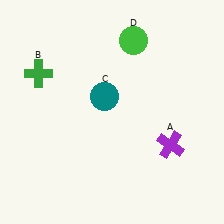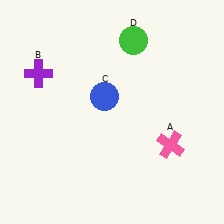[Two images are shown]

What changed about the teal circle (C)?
In Image 1, C is teal. In Image 2, it changed to blue.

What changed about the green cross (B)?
In Image 1, B is green. In Image 2, it changed to purple.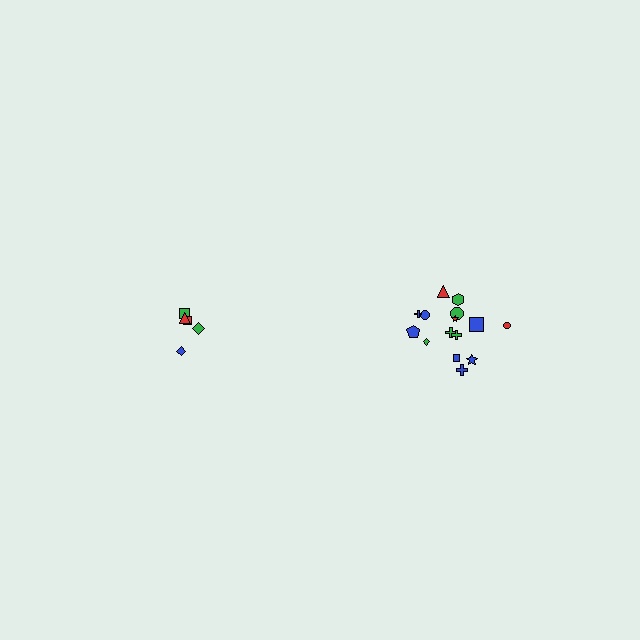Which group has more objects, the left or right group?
The right group.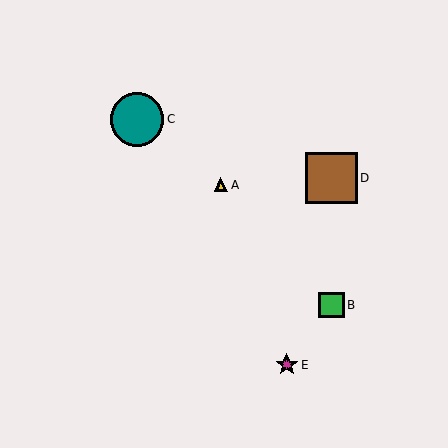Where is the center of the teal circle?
The center of the teal circle is at (137, 119).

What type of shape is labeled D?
Shape D is a brown square.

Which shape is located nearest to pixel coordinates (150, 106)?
The teal circle (labeled C) at (137, 119) is nearest to that location.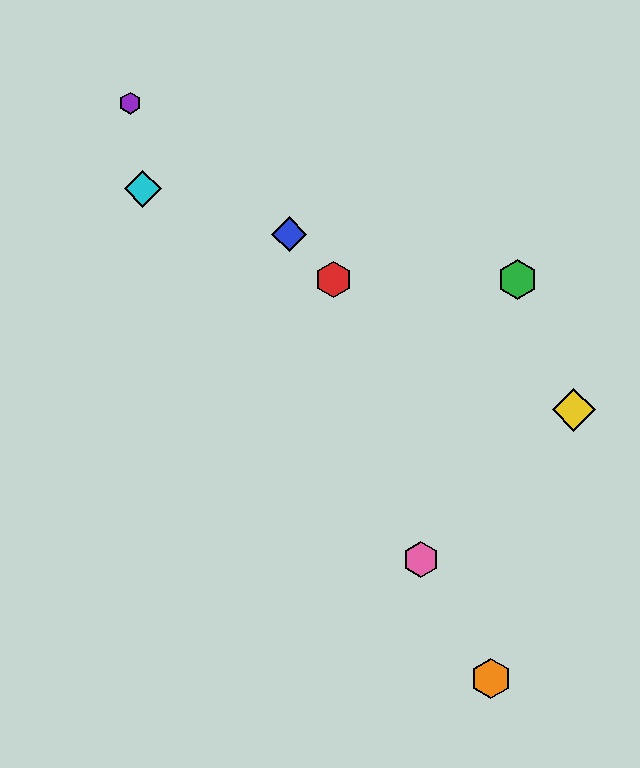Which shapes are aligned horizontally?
The red hexagon, the green hexagon are aligned horizontally.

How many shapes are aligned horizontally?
2 shapes (the red hexagon, the green hexagon) are aligned horizontally.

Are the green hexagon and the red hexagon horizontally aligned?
Yes, both are at y≈280.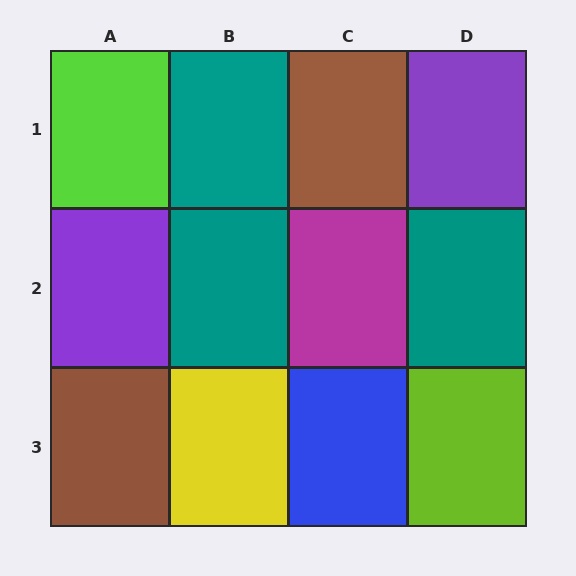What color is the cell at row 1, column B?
Teal.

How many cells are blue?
1 cell is blue.